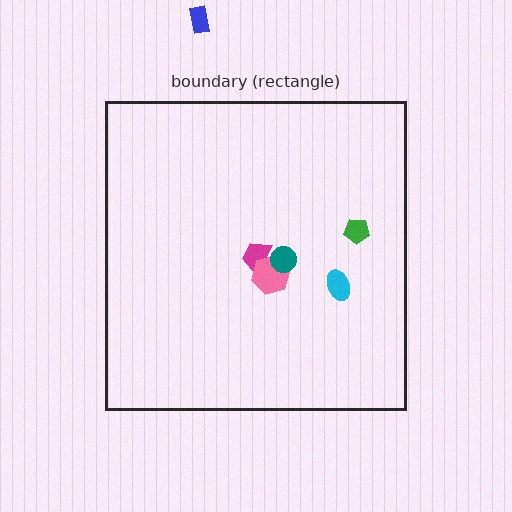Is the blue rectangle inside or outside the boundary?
Outside.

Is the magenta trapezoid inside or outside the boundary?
Inside.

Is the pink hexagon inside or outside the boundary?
Inside.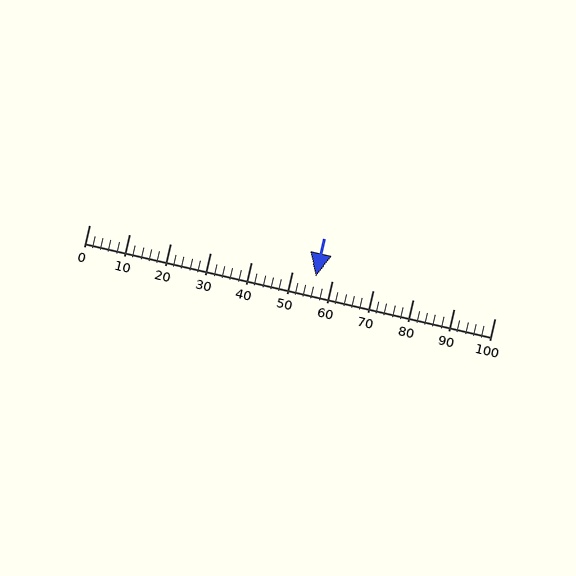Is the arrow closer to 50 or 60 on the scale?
The arrow is closer to 60.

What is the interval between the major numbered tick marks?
The major tick marks are spaced 10 units apart.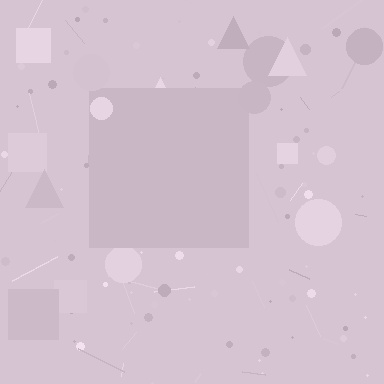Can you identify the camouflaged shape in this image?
The camouflaged shape is a square.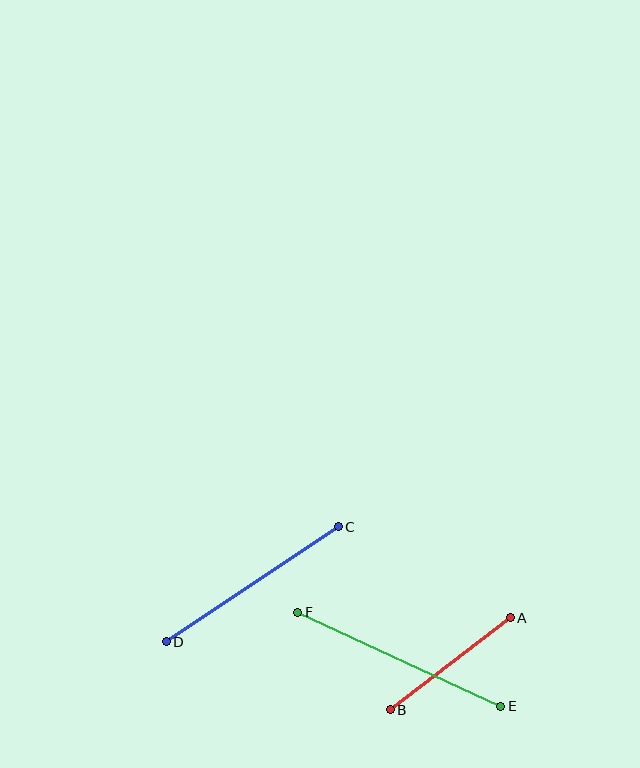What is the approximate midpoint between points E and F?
The midpoint is at approximately (399, 659) pixels.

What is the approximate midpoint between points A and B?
The midpoint is at approximately (450, 664) pixels.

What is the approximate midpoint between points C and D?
The midpoint is at approximately (252, 584) pixels.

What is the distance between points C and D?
The distance is approximately 207 pixels.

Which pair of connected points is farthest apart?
Points E and F are farthest apart.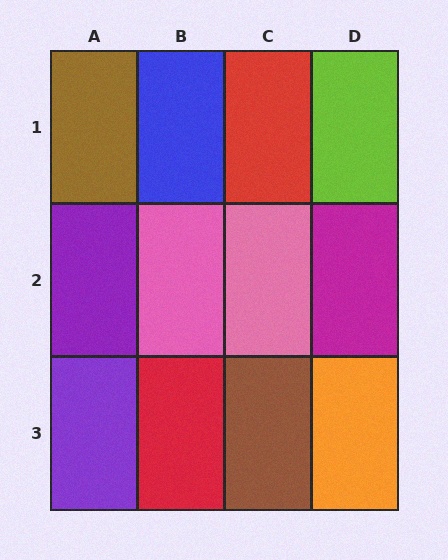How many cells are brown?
2 cells are brown.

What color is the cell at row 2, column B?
Pink.